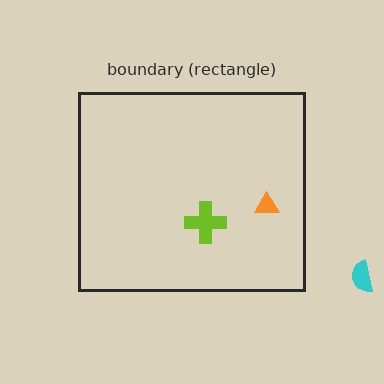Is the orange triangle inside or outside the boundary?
Inside.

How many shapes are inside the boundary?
2 inside, 1 outside.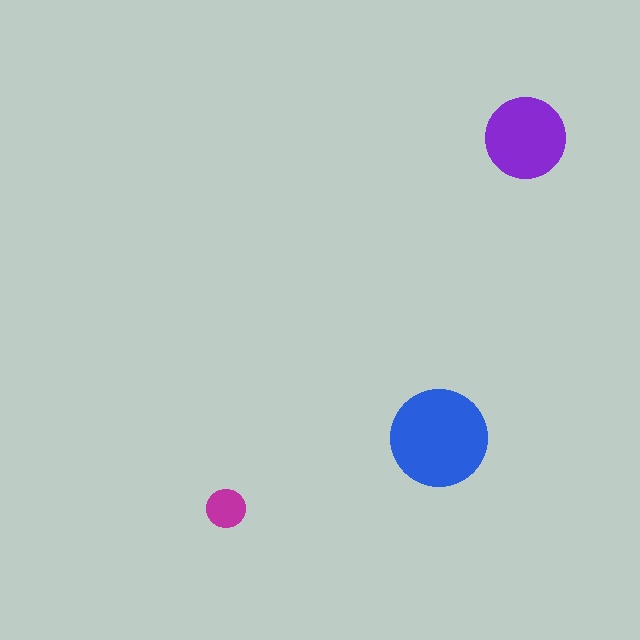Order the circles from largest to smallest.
the blue one, the purple one, the magenta one.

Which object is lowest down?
The magenta circle is bottommost.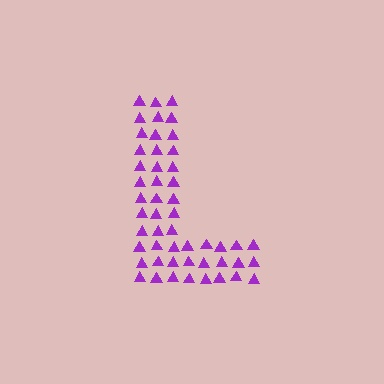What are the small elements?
The small elements are triangles.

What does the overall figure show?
The overall figure shows the letter L.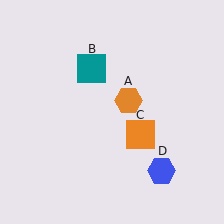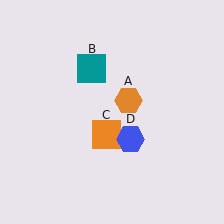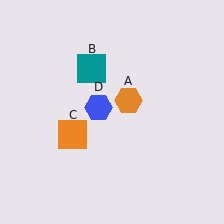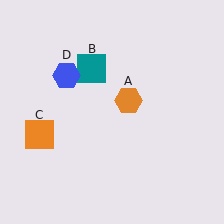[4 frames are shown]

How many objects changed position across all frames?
2 objects changed position: orange square (object C), blue hexagon (object D).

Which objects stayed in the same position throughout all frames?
Orange hexagon (object A) and teal square (object B) remained stationary.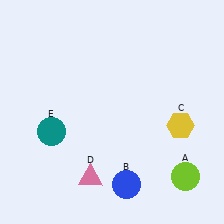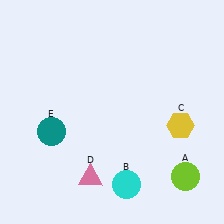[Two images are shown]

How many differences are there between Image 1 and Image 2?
There is 1 difference between the two images.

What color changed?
The circle (B) changed from blue in Image 1 to cyan in Image 2.